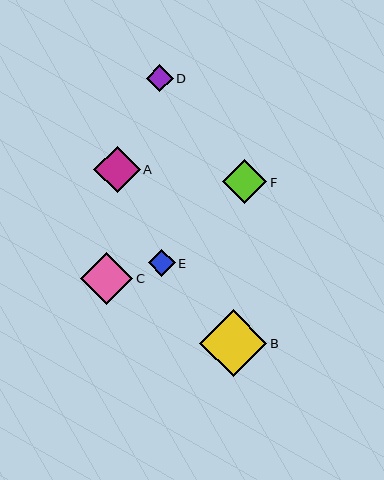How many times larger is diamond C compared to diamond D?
Diamond C is approximately 1.9 times the size of diamond D.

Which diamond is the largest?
Diamond B is the largest with a size of approximately 67 pixels.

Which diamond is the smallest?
Diamond D is the smallest with a size of approximately 27 pixels.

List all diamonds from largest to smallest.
From largest to smallest: B, C, A, F, E, D.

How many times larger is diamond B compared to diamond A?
Diamond B is approximately 1.5 times the size of diamond A.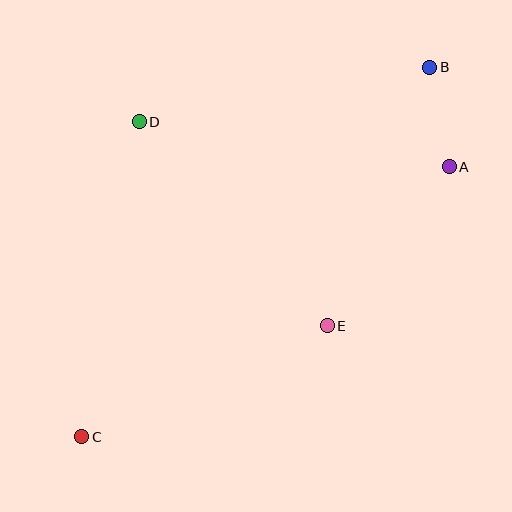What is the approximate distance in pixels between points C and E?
The distance between C and E is approximately 270 pixels.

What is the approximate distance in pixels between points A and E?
The distance between A and E is approximately 200 pixels.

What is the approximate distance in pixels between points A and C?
The distance between A and C is approximately 456 pixels.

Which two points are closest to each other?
Points A and B are closest to each other.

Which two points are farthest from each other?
Points B and C are farthest from each other.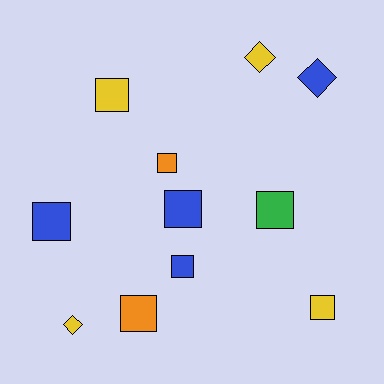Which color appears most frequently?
Blue, with 4 objects.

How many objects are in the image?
There are 11 objects.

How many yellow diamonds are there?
There are 2 yellow diamonds.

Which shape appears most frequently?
Square, with 8 objects.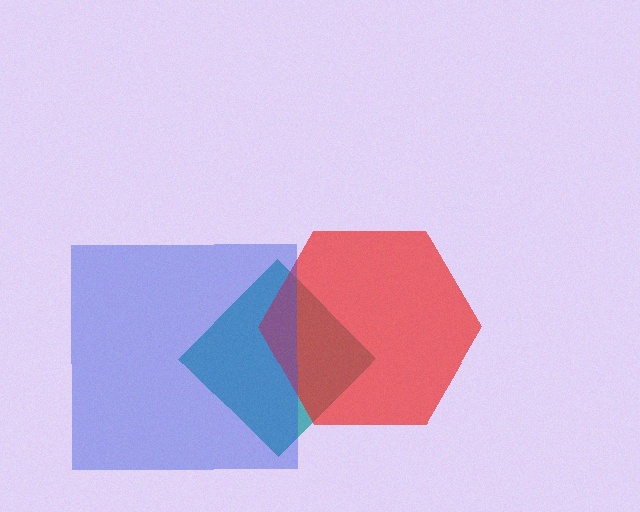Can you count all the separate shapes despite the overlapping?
Yes, there are 3 separate shapes.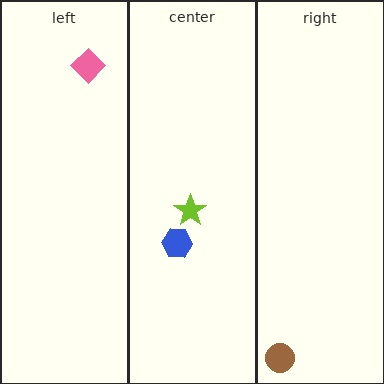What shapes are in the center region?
The lime star, the blue hexagon.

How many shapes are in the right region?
1.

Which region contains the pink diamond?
The left region.